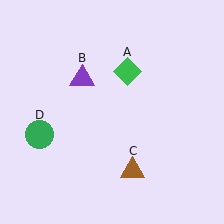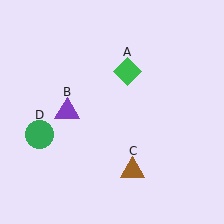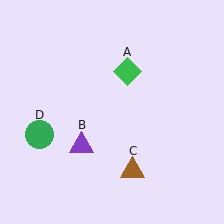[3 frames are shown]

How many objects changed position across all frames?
1 object changed position: purple triangle (object B).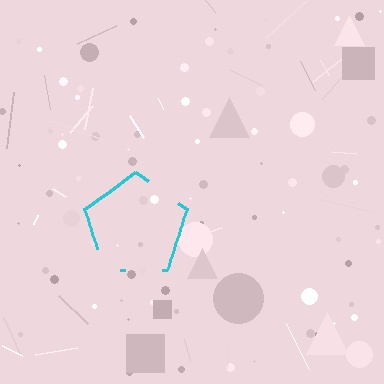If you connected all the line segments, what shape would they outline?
They would outline a pentagon.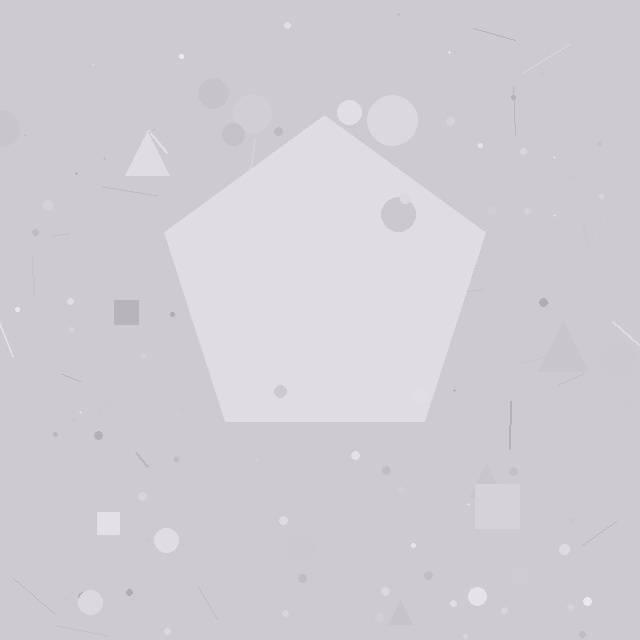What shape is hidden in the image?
A pentagon is hidden in the image.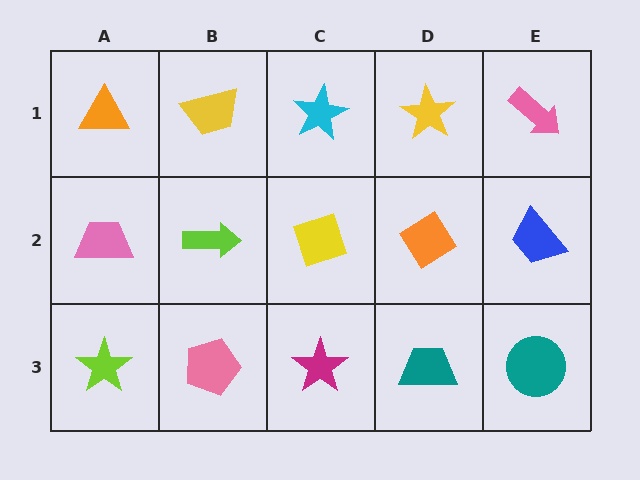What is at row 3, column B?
A pink pentagon.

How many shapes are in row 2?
5 shapes.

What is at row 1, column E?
A pink arrow.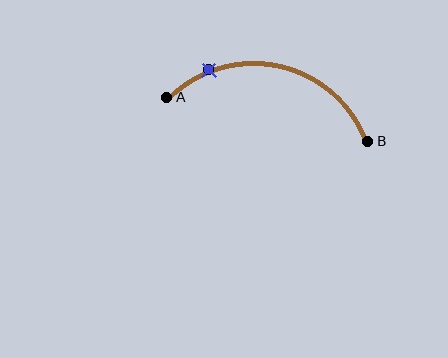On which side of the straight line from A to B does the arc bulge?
The arc bulges above the straight line connecting A and B.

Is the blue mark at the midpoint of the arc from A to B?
No. The blue mark lies on the arc but is closer to endpoint A. The arc midpoint would be at the point on the curve equidistant along the arc from both A and B.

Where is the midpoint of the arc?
The arc midpoint is the point on the curve farthest from the straight line joining A and B. It sits above that line.